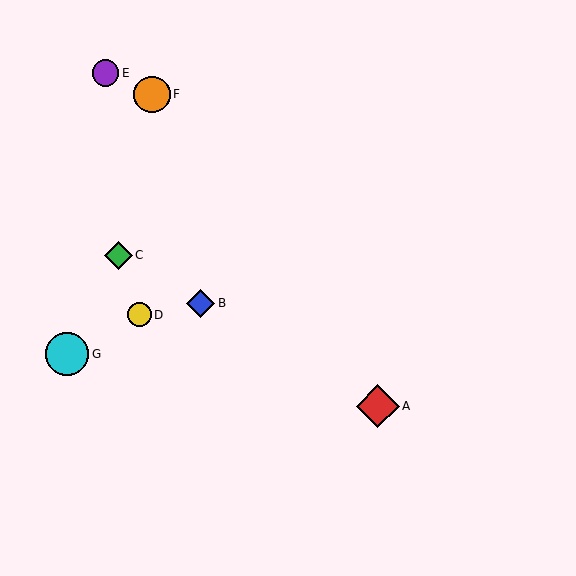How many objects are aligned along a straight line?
3 objects (A, B, C) are aligned along a straight line.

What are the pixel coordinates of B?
Object B is at (200, 303).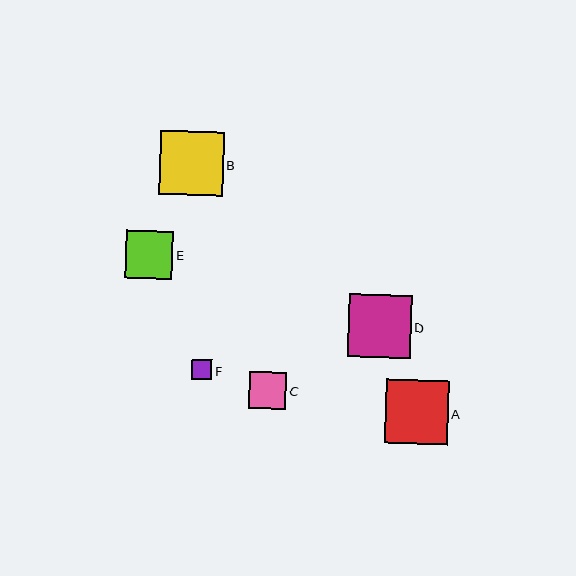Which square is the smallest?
Square F is the smallest with a size of approximately 20 pixels.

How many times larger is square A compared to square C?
Square A is approximately 1.7 times the size of square C.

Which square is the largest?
Square B is the largest with a size of approximately 64 pixels.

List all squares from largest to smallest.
From largest to smallest: B, A, D, E, C, F.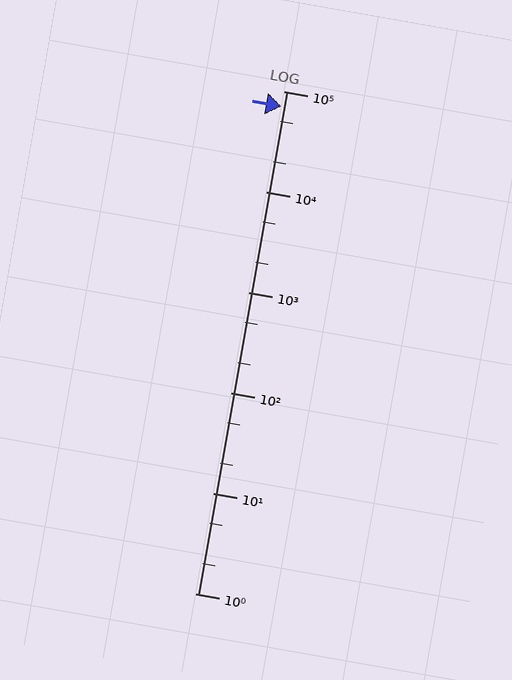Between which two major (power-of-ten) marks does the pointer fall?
The pointer is between 10000 and 100000.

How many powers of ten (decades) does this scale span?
The scale spans 5 decades, from 1 to 100000.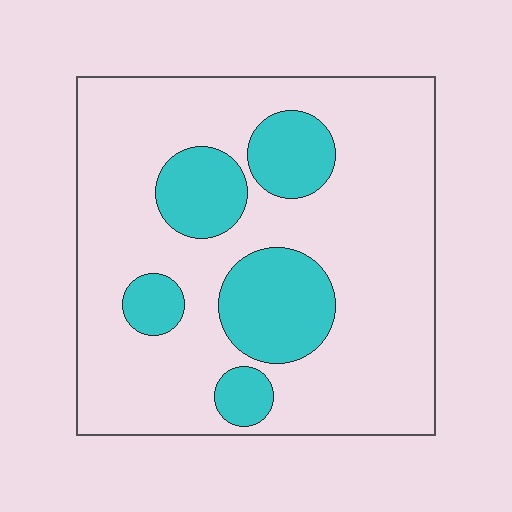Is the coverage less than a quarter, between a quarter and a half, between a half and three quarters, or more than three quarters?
Less than a quarter.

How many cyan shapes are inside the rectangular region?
5.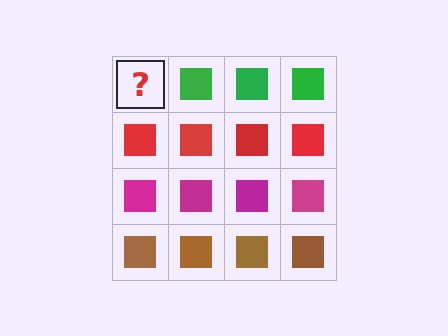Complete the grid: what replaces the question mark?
The question mark should be replaced with a green square.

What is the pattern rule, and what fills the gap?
The rule is that each row has a consistent color. The gap should be filled with a green square.